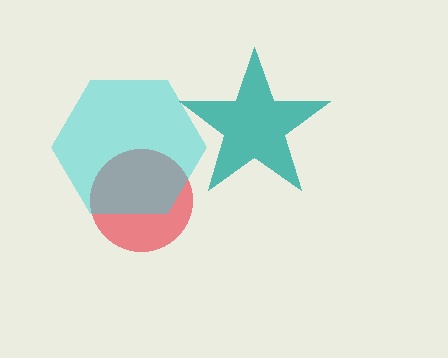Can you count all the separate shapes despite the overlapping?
Yes, there are 3 separate shapes.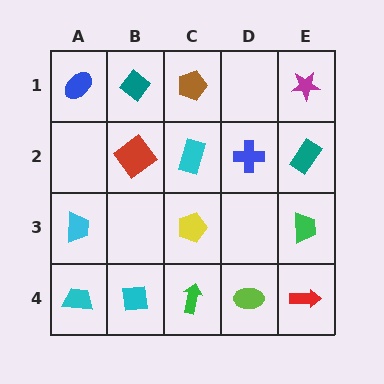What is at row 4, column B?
A cyan square.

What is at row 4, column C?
A green arrow.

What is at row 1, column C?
A brown pentagon.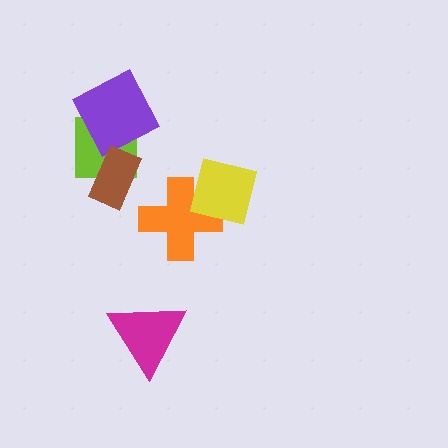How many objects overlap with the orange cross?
1 object overlaps with the orange cross.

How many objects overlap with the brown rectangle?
1 object overlaps with the brown rectangle.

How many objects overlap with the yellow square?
1 object overlaps with the yellow square.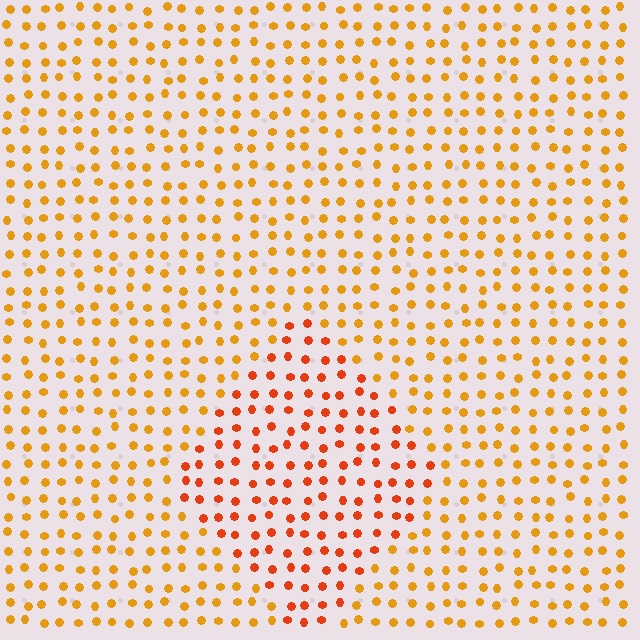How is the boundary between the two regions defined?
The boundary is defined purely by a slight shift in hue (about 27 degrees). Spacing, size, and orientation are identical on both sides.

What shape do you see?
I see a diamond.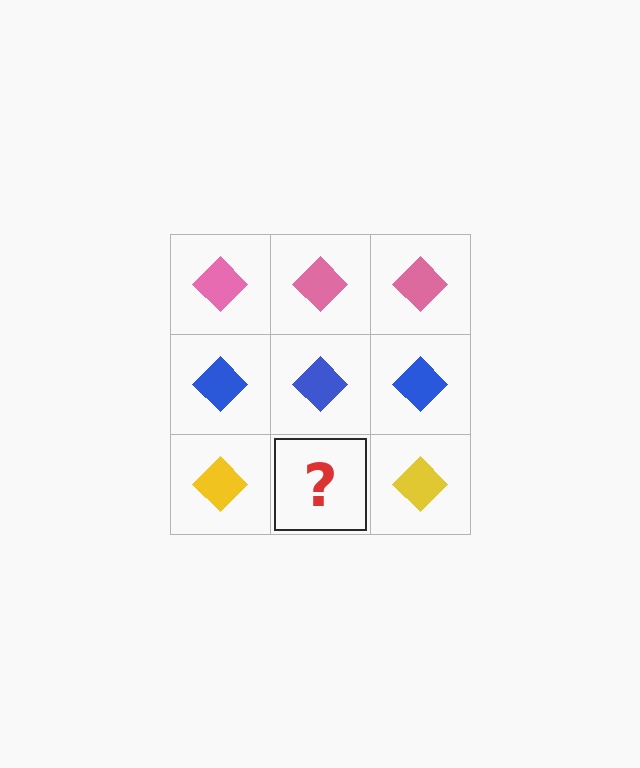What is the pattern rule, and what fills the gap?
The rule is that each row has a consistent color. The gap should be filled with a yellow diamond.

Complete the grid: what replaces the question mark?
The question mark should be replaced with a yellow diamond.